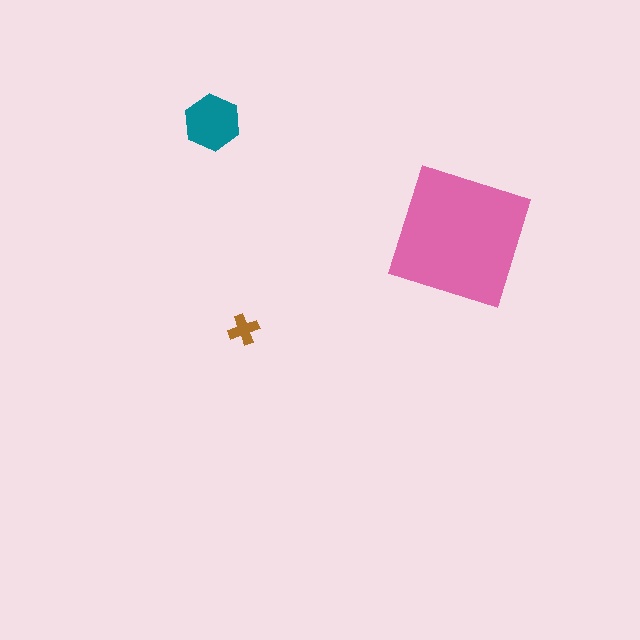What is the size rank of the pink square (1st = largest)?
1st.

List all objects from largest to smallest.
The pink square, the teal hexagon, the brown cross.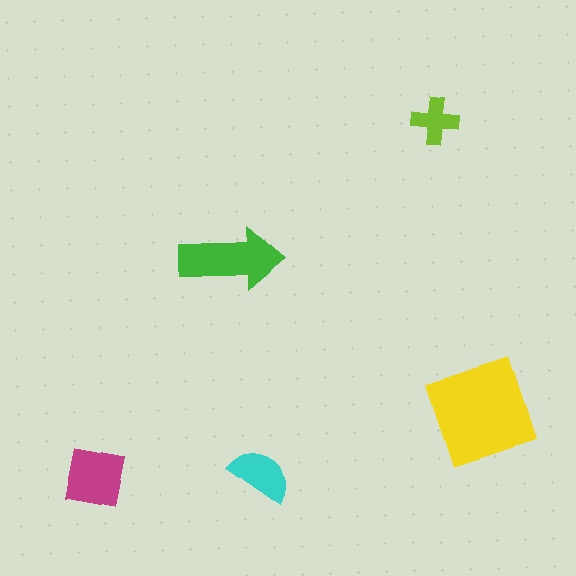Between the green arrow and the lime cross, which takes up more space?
The green arrow.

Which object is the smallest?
The lime cross.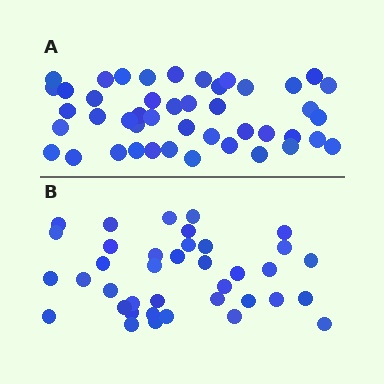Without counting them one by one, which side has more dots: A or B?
Region A (the top region) has more dots.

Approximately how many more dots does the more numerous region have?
Region A has roughly 8 or so more dots than region B.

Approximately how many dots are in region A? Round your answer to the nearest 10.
About 40 dots. (The exact count is 45, which rounds to 40.)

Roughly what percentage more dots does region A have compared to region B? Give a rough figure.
About 20% more.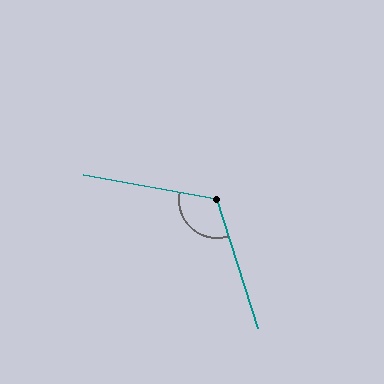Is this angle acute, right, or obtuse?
It is obtuse.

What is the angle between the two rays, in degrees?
Approximately 118 degrees.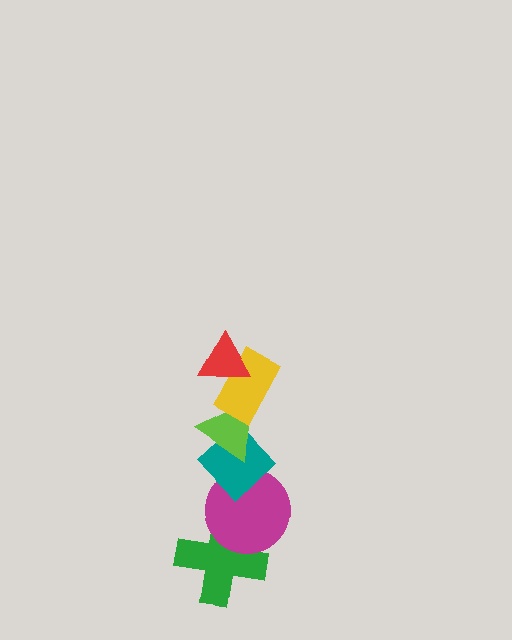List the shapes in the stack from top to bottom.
From top to bottom: the red triangle, the yellow rectangle, the lime triangle, the teal diamond, the magenta circle, the green cross.